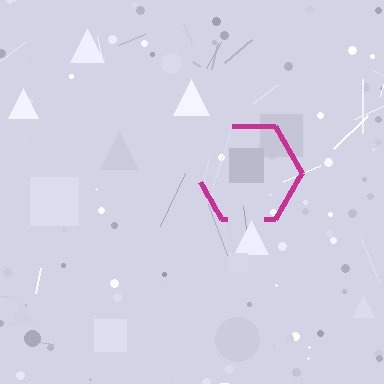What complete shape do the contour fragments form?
The contour fragments form a hexagon.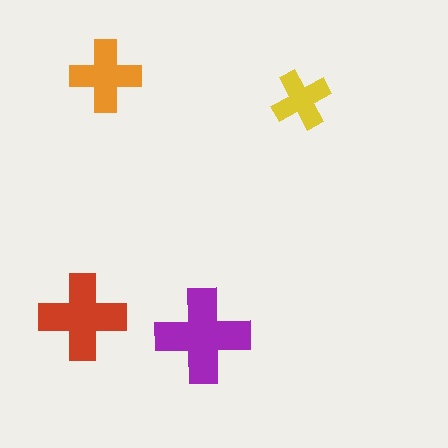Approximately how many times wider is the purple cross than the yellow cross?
About 1.5 times wider.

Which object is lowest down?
The purple cross is bottommost.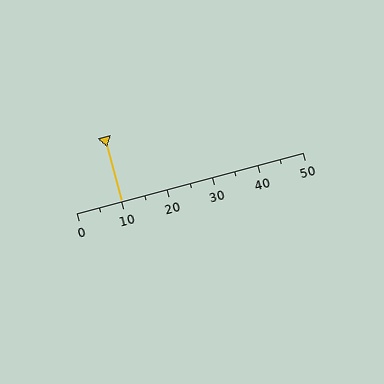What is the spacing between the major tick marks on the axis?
The major ticks are spaced 10 apart.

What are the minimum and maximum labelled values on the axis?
The axis runs from 0 to 50.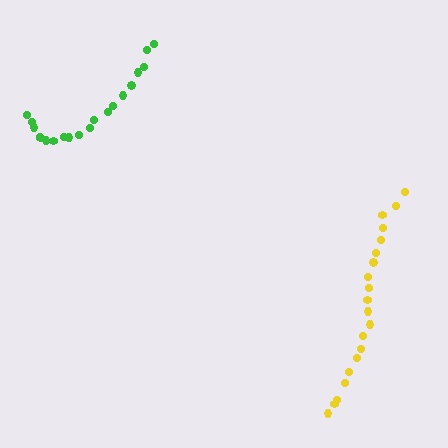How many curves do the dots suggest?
There are 2 distinct paths.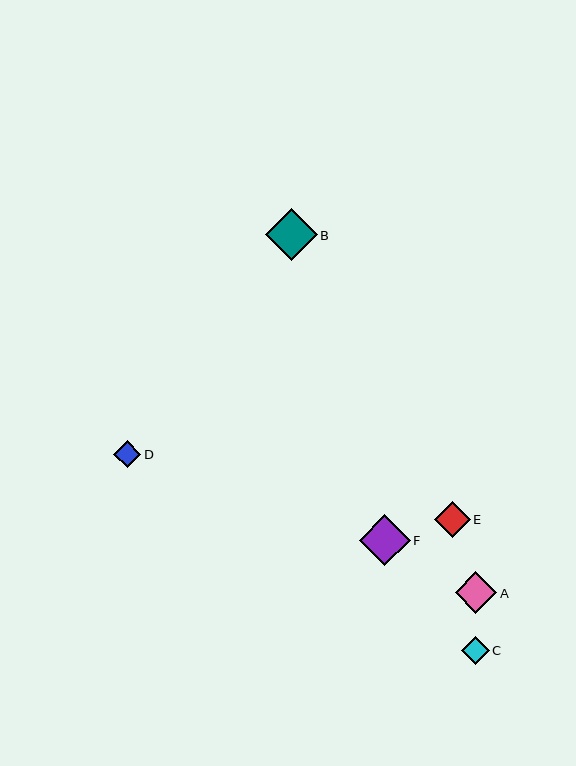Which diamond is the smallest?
Diamond D is the smallest with a size of approximately 27 pixels.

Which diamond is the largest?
Diamond B is the largest with a size of approximately 52 pixels.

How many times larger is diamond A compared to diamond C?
Diamond A is approximately 1.5 times the size of diamond C.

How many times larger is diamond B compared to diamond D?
Diamond B is approximately 1.9 times the size of diamond D.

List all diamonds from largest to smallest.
From largest to smallest: B, F, A, E, C, D.